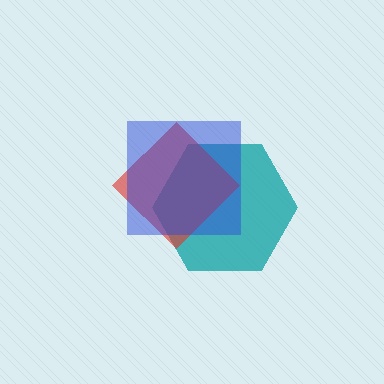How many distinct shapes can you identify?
There are 3 distinct shapes: a teal hexagon, a red diamond, a blue square.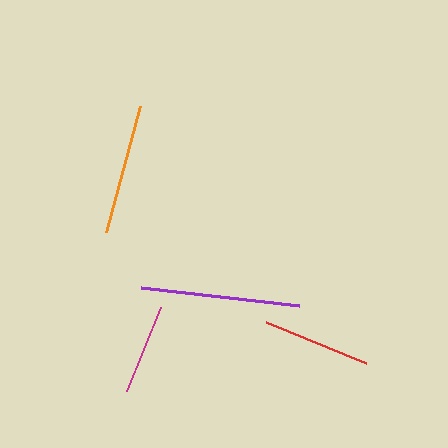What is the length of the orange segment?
The orange segment is approximately 130 pixels long.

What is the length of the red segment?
The red segment is approximately 109 pixels long.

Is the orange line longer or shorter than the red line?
The orange line is longer than the red line.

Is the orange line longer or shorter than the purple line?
The purple line is longer than the orange line.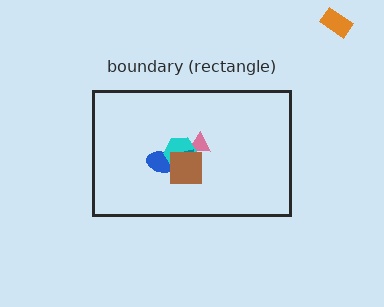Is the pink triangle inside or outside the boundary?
Inside.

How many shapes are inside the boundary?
5 inside, 1 outside.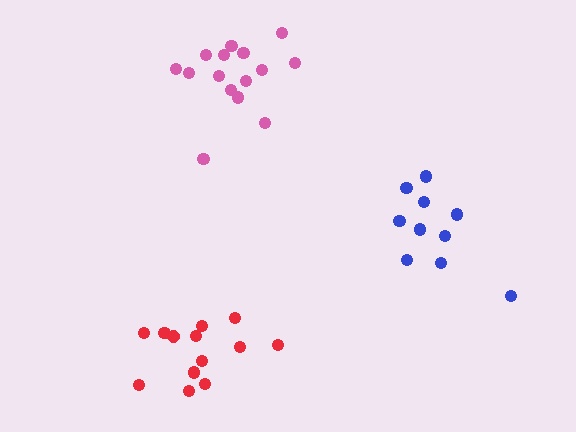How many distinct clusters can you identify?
There are 3 distinct clusters.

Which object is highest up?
The pink cluster is topmost.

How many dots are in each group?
Group 1: 15 dots, Group 2: 13 dots, Group 3: 10 dots (38 total).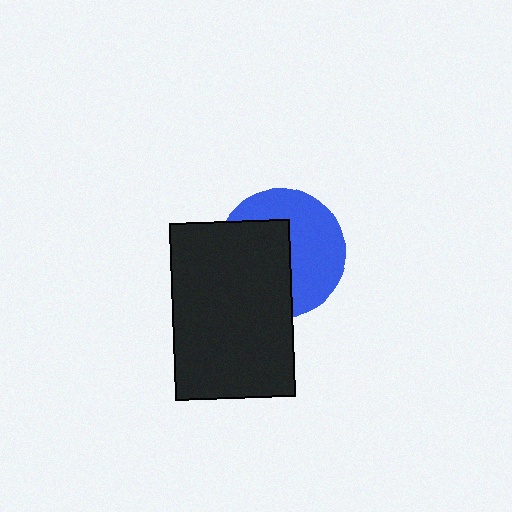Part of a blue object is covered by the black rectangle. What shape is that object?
It is a circle.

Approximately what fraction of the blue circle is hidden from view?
Roughly 49% of the blue circle is hidden behind the black rectangle.